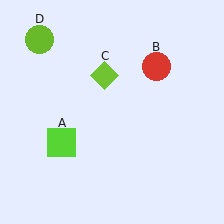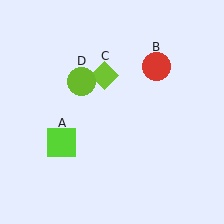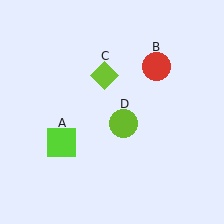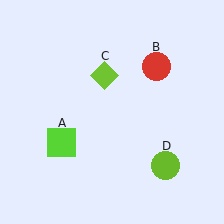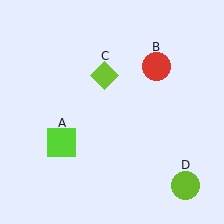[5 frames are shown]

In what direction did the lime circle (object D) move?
The lime circle (object D) moved down and to the right.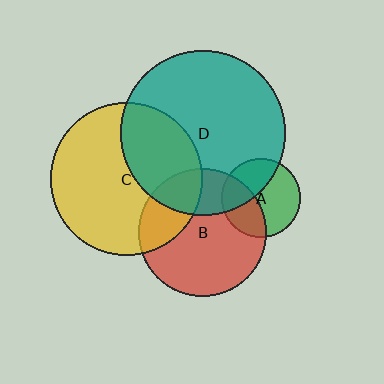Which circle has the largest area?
Circle D (teal).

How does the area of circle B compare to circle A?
Approximately 2.6 times.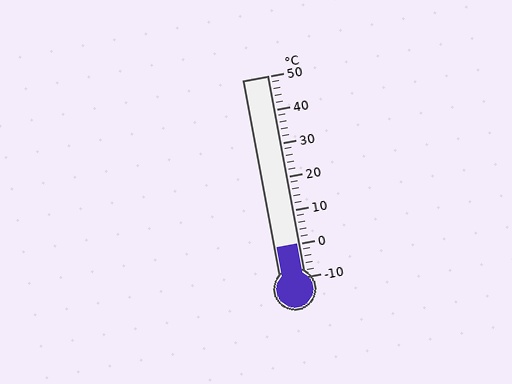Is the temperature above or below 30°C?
The temperature is below 30°C.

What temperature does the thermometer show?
The thermometer shows approximately 0°C.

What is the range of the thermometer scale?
The thermometer scale ranges from -10°C to 50°C.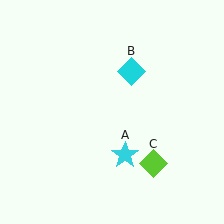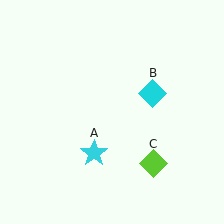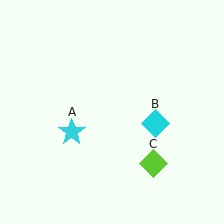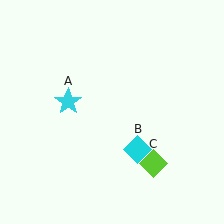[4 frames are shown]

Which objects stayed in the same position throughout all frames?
Lime diamond (object C) remained stationary.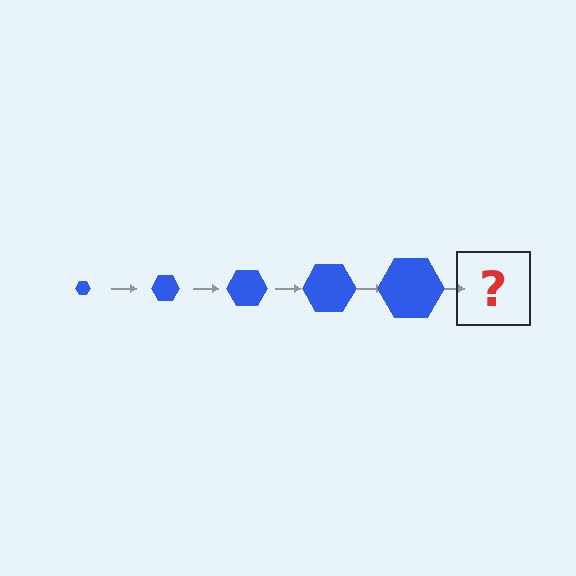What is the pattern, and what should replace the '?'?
The pattern is that the hexagon gets progressively larger each step. The '?' should be a blue hexagon, larger than the previous one.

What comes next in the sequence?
The next element should be a blue hexagon, larger than the previous one.